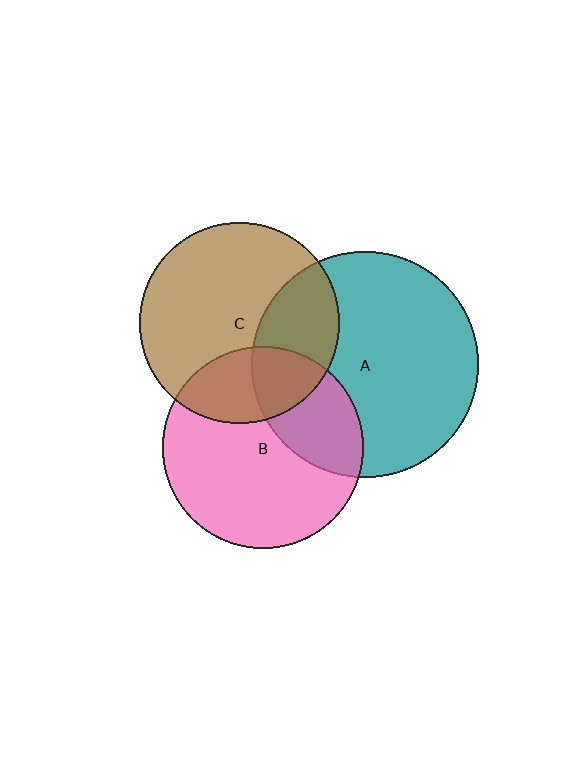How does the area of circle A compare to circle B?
Approximately 1.3 times.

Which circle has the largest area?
Circle A (teal).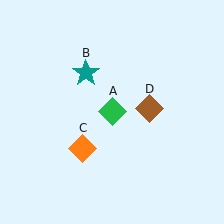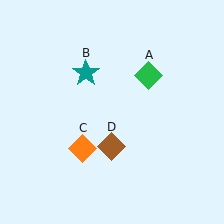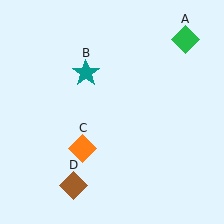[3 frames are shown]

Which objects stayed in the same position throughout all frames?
Teal star (object B) and orange diamond (object C) remained stationary.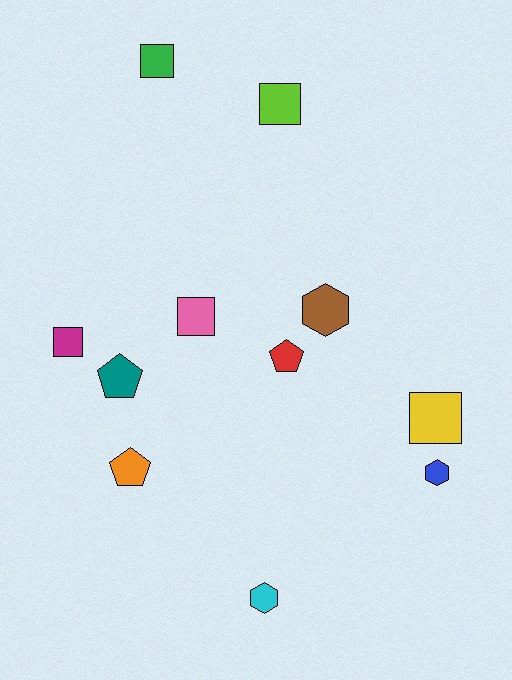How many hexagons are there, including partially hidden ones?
There are 3 hexagons.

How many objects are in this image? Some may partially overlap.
There are 11 objects.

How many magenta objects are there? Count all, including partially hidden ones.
There is 1 magenta object.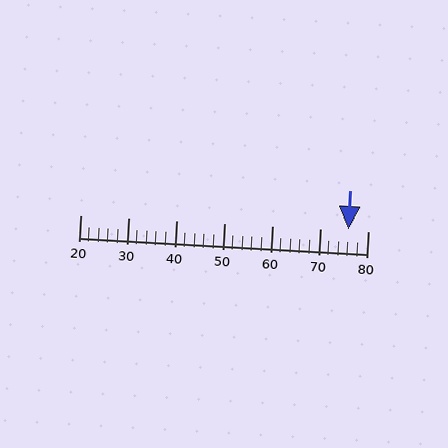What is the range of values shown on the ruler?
The ruler shows values from 20 to 80.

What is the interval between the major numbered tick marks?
The major tick marks are spaced 10 units apart.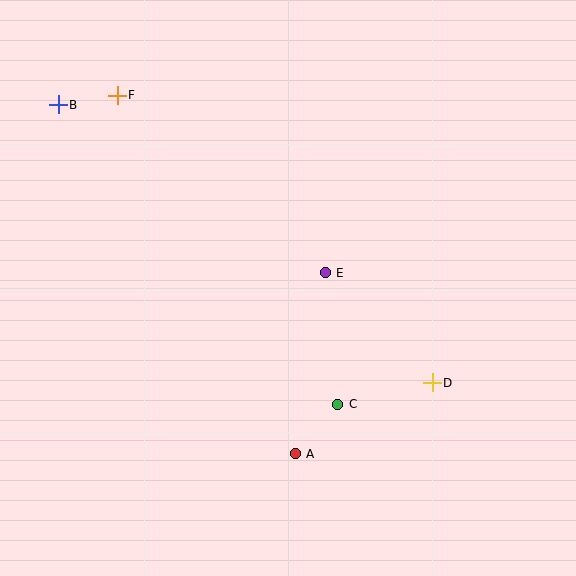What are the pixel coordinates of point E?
Point E is at (325, 273).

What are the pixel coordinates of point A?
Point A is at (295, 454).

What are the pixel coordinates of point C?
Point C is at (338, 405).